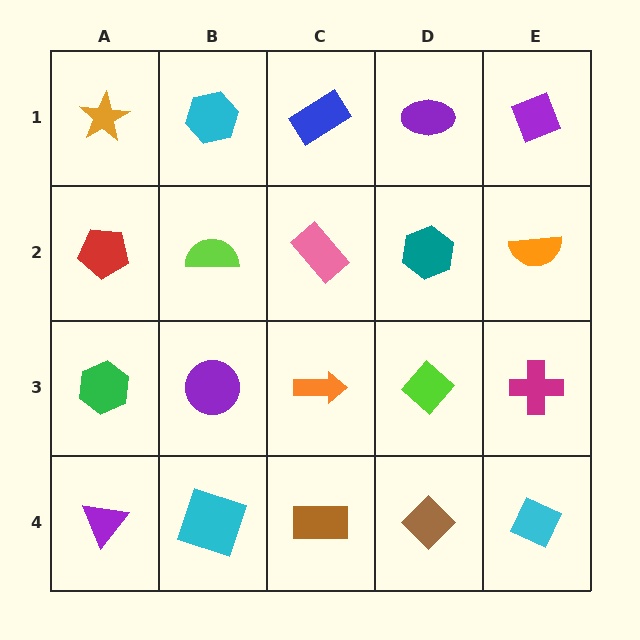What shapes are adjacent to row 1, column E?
An orange semicircle (row 2, column E), a purple ellipse (row 1, column D).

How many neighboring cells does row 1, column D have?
3.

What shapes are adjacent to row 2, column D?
A purple ellipse (row 1, column D), a lime diamond (row 3, column D), a pink rectangle (row 2, column C), an orange semicircle (row 2, column E).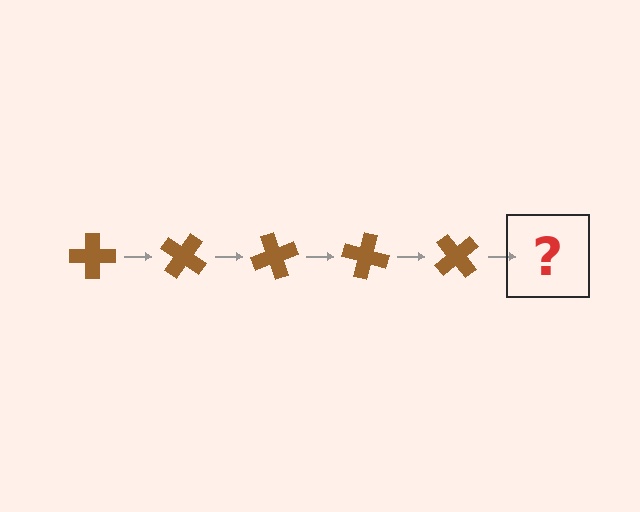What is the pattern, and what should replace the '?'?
The pattern is that the cross rotates 35 degrees each step. The '?' should be a brown cross rotated 175 degrees.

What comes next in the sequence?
The next element should be a brown cross rotated 175 degrees.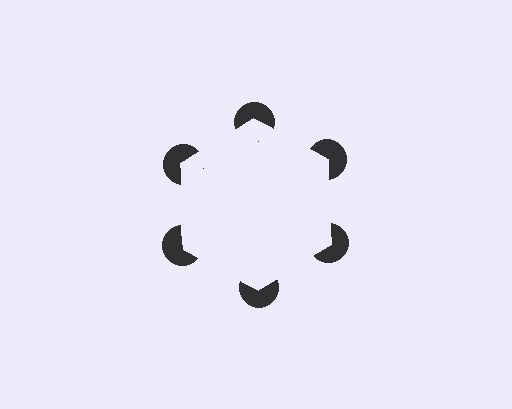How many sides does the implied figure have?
6 sides.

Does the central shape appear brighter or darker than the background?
It typically appears slightly brighter than the background, even though no actual brightness change is drawn.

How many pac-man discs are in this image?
There are 6 — one at each vertex of the illusory hexagon.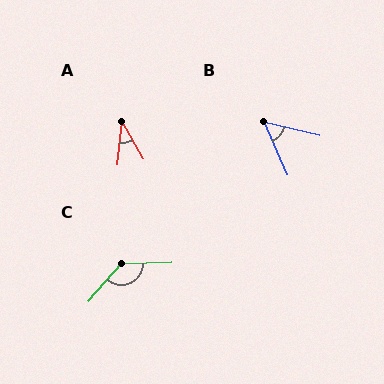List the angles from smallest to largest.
A (35°), B (53°), C (133°).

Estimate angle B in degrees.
Approximately 53 degrees.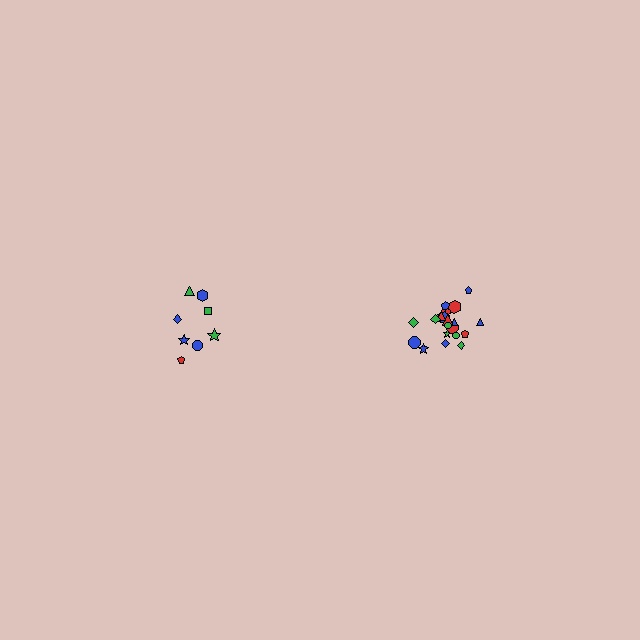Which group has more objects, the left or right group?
The right group.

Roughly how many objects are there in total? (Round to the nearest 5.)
Roughly 30 objects in total.